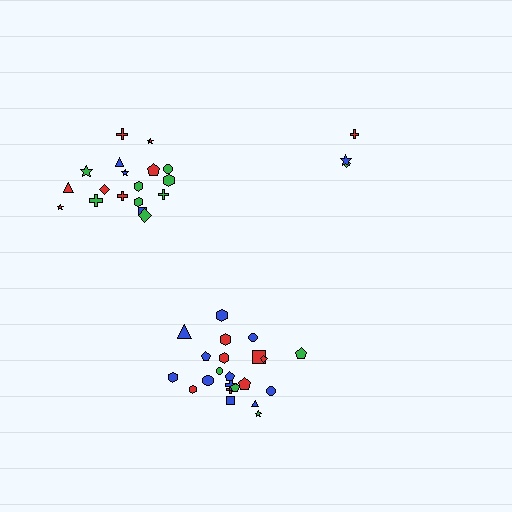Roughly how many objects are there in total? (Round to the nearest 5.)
Roughly 45 objects in total.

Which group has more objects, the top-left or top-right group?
The top-left group.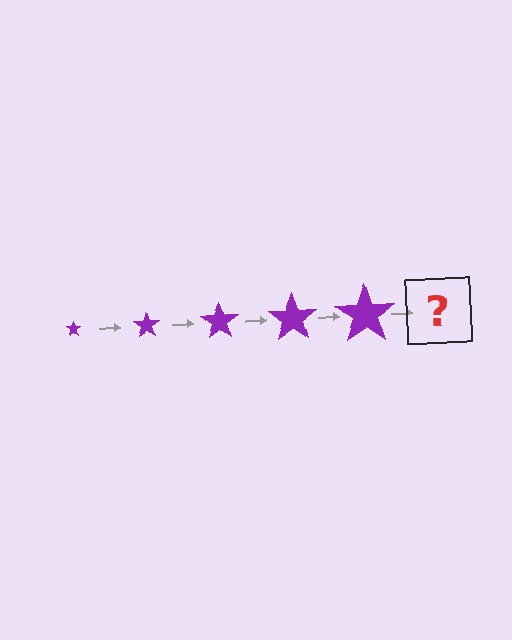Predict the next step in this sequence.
The next step is a purple star, larger than the previous one.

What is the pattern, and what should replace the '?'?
The pattern is that the star gets progressively larger each step. The '?' should be a purple star, larger than the previous one.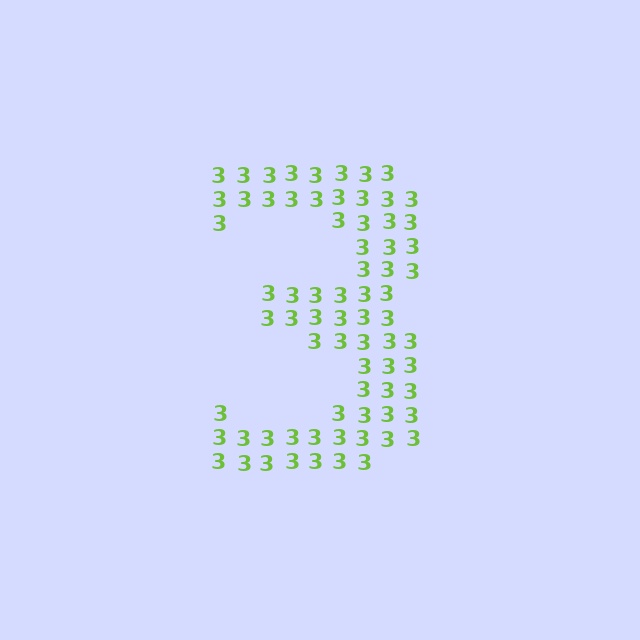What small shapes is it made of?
It is made of small digit 3's.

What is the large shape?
The large shape is the digit 3.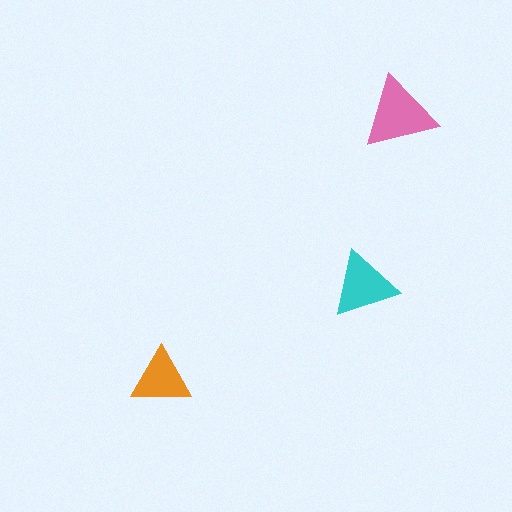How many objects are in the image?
There are 3 objects in the image.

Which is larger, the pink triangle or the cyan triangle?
The pink one.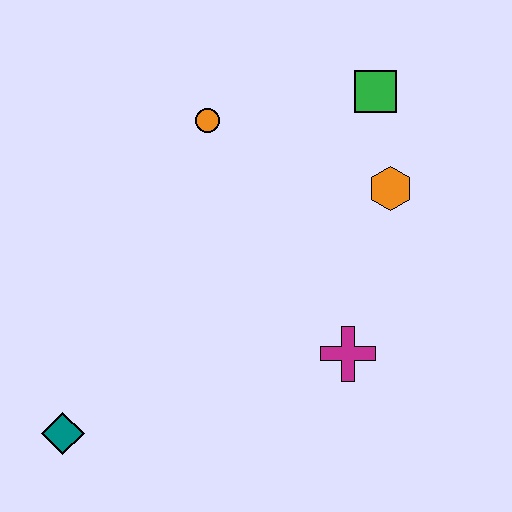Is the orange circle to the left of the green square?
Yes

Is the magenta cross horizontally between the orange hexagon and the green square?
No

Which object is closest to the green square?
The orange hexagon is closest to the green square.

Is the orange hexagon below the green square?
Yes